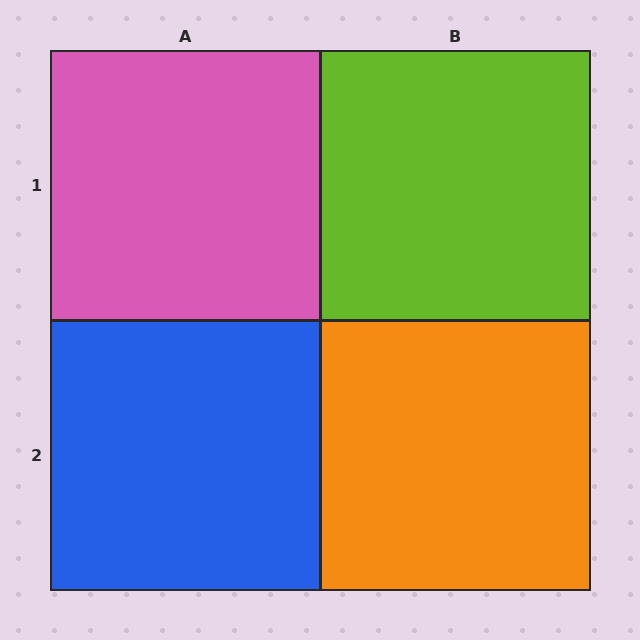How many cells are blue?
1 cell is blue.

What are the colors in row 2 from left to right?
Blue, orange.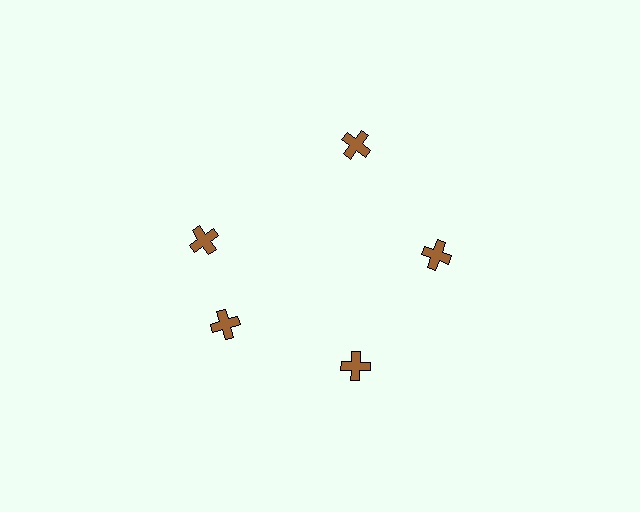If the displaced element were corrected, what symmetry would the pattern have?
It would have 5-fold rotational symmetry — the pattern would map onto itself every 72 degrees.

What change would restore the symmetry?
The symmetry would be restored by rotating it back into even spacing with its neighbors so that all 5 crosses sit at equal angles and equal distance from the center.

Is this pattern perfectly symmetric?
No. The 5 brown crosses are arranged in a ring, but one element near the 10 o'clock position is rotated out of alignment along the ring, breaking the 5-fold rotational symmetry.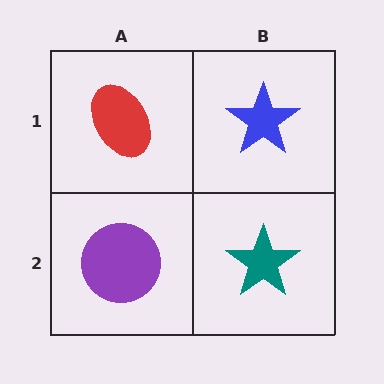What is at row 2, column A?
A purple circle.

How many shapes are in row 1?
2 shapes.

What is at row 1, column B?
A blue star.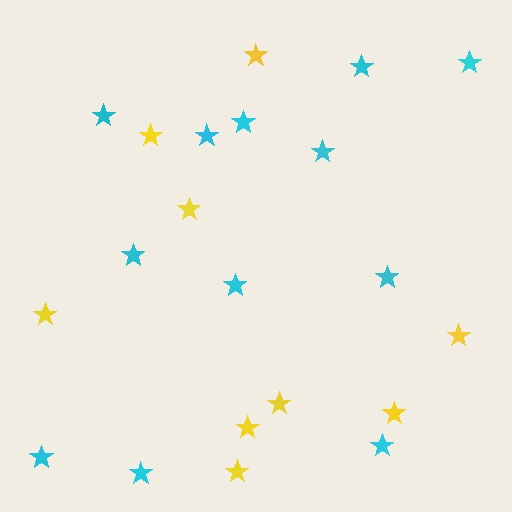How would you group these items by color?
There are 2 groups: one group of yellow stars (9) and one group of cyan stars (12).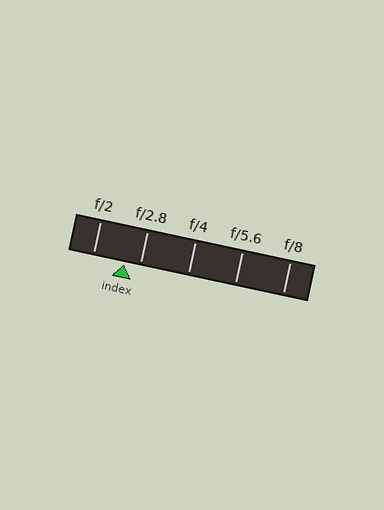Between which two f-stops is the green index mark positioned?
The index mark is between f/2 and f/2.8.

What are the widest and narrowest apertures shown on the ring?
The widest aperture shown is f/2 and the narrowest is f/8.